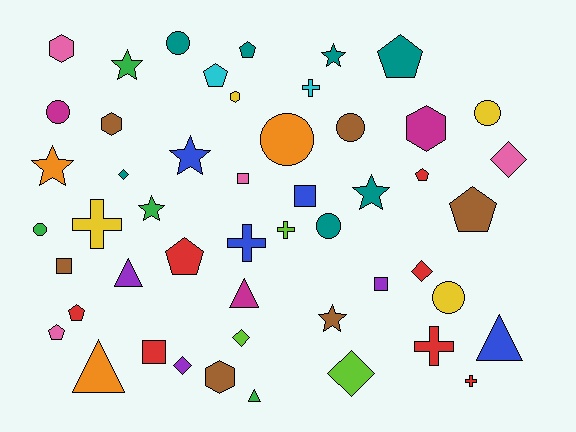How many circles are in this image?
There are 8 circles.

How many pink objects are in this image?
There are 4 pink objects.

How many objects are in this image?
There are 50 objects.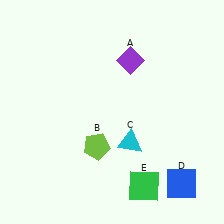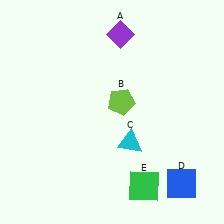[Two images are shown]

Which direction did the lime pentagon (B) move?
The lime pentagon (B) moved up.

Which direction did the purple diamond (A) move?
The purple diamond (A) moved up.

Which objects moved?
The objects that moved are: the purple diamond (A), the lime pentagon (B).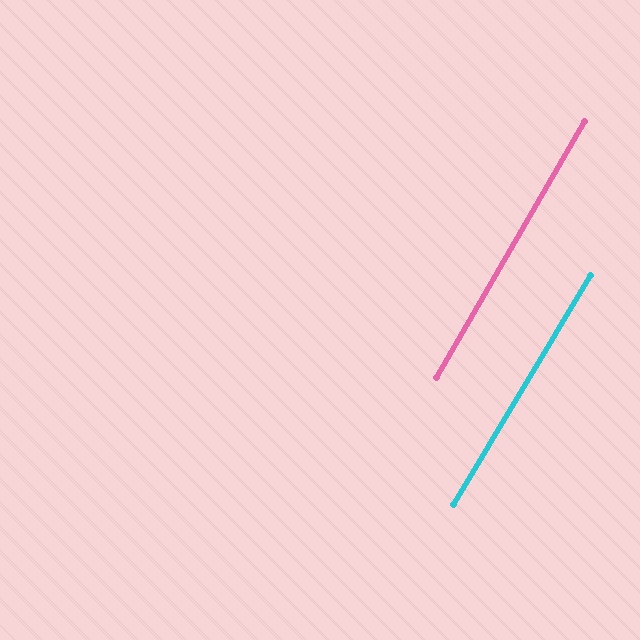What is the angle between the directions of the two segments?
Approximately 1 degree.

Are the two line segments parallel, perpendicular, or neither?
Parallel — their directions differ by only 1.0°.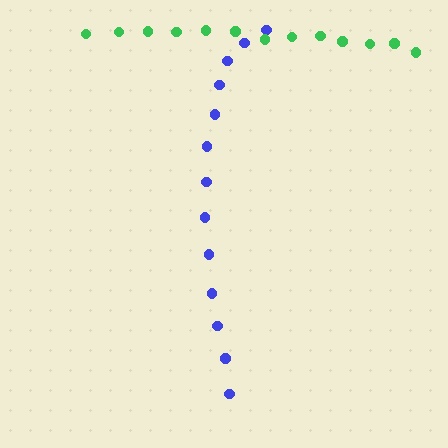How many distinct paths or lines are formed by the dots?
There are 2 distinct paths.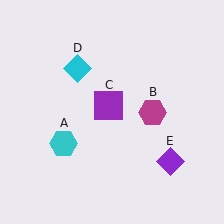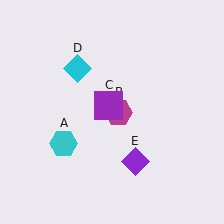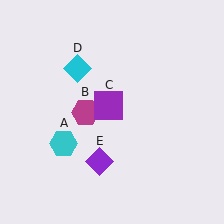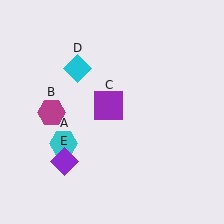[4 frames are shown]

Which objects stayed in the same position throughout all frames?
Cyan hexagon (object A) and purple square (object C) and cyan diamond (object D) remained stationary.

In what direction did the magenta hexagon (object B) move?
The magenta hexagon (object B) moved left.